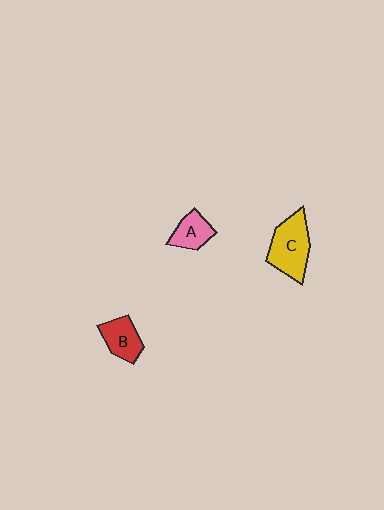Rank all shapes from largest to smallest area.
From largest to smallest: C (yellow), B (red), A (pink).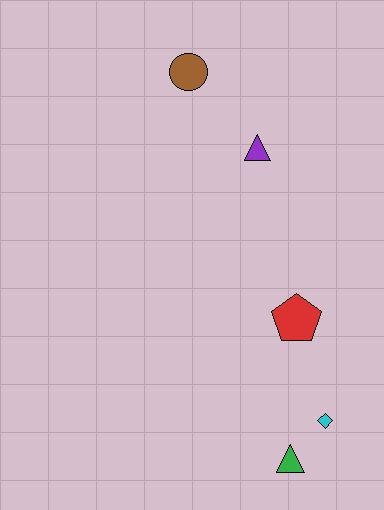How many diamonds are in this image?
There is 1 diamond.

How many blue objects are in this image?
There are no blue objects.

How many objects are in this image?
There are 5 objects.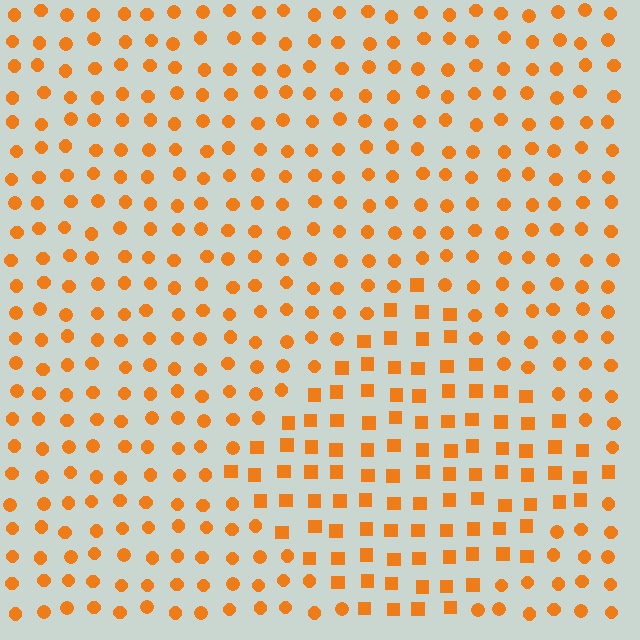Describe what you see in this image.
The image is filled with small orange elements arranged in a uniform grid. A diamond-shaped region contains squares, while the surrounding area contains circles. The boundary is defined purely by the change in element shape.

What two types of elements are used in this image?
The image uses squares inside the diamond region and circles outside it.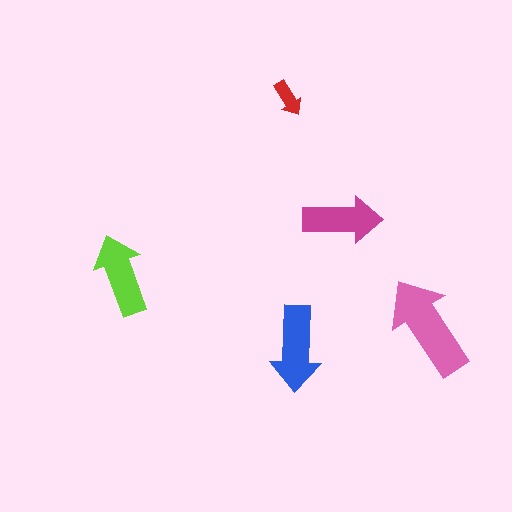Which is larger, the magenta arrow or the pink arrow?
The pink one.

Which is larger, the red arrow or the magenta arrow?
The magenta one.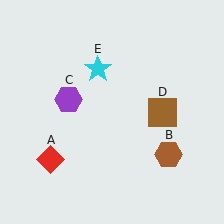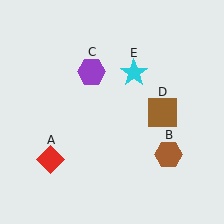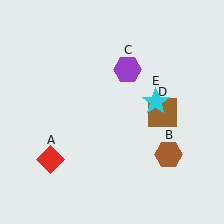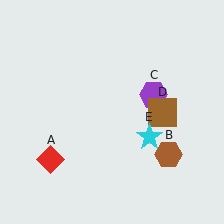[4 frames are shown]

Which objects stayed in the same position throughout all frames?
Red diamond (object A) and brown hexagon (object B) and brown square (object D) remained stationary.